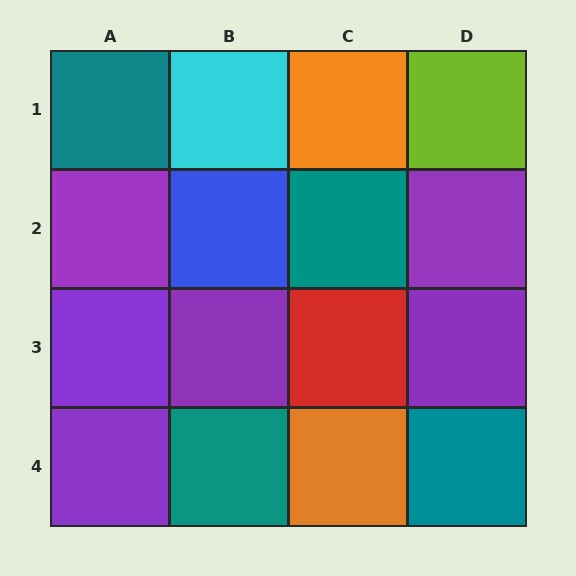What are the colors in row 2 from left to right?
Purple, blue, teal, purple.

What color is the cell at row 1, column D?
Lime.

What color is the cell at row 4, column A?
Purple.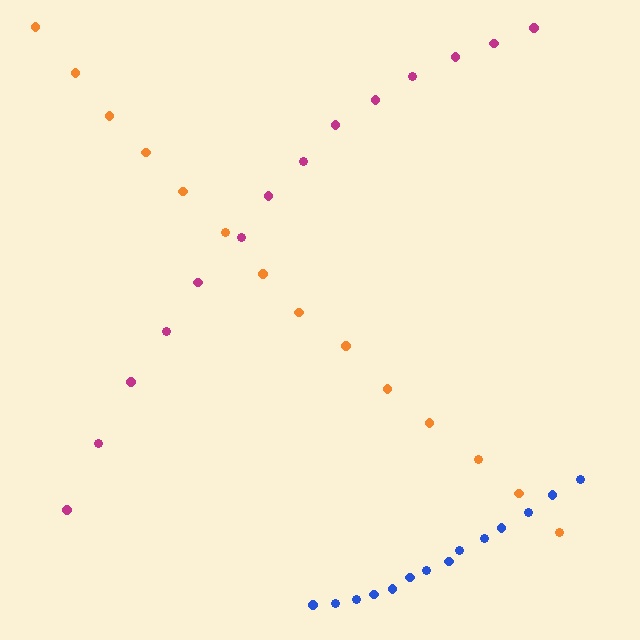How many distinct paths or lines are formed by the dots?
There are 3 distinct paths.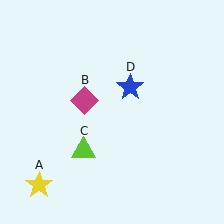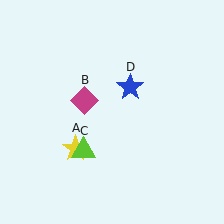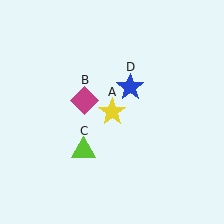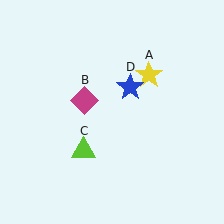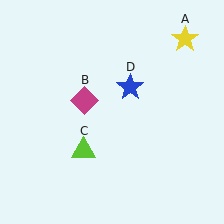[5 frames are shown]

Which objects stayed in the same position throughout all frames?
Magenta diamond (object B) and lime triangle (object C) and blue star (object D) remained stationary.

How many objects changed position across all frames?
1 object changed position: yellow star (object A).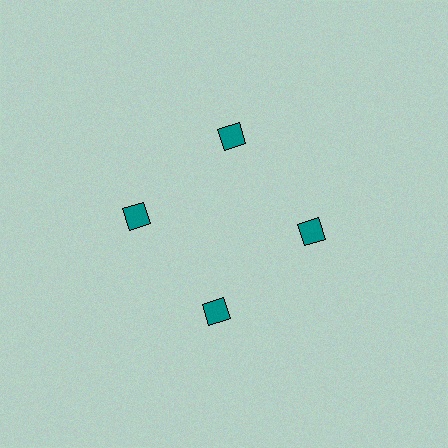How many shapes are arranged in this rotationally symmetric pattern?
There are 4 shapes, arranged in 4 groups of 1.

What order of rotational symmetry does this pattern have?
This pattern has 4-fold rotational symmetry.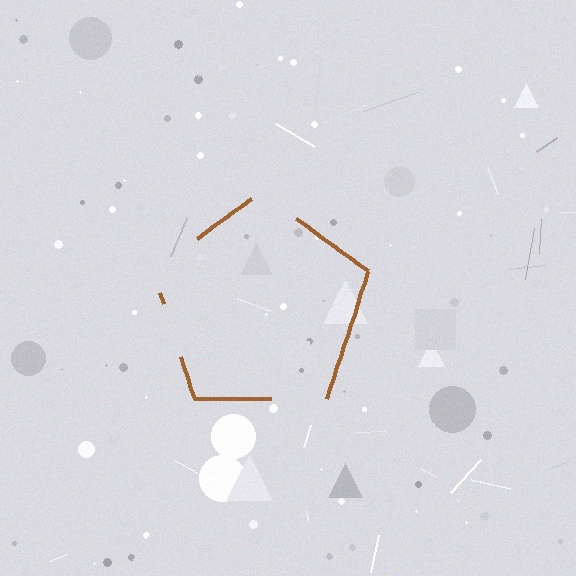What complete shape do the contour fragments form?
The contour fragments form a pentagon.